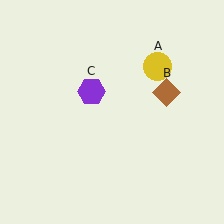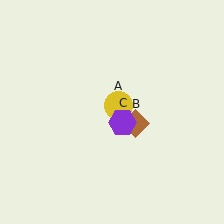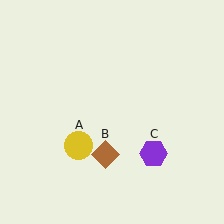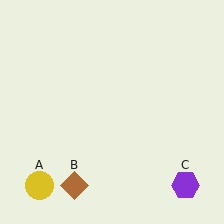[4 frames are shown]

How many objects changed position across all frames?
3 objects changed position: yellow circle (object A), brown diamond (object B), purple hexagon (object C).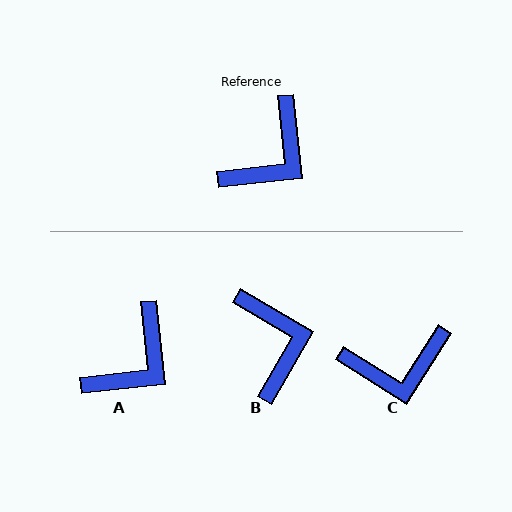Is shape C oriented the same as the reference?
No, it is off by about 38 degrees.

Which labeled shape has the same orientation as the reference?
A.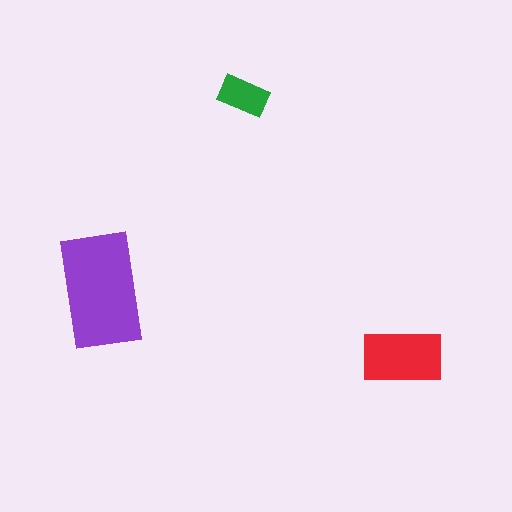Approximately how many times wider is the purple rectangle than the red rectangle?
About 1.5 times wider.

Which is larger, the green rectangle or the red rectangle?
The red one.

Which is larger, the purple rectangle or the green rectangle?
The purple one.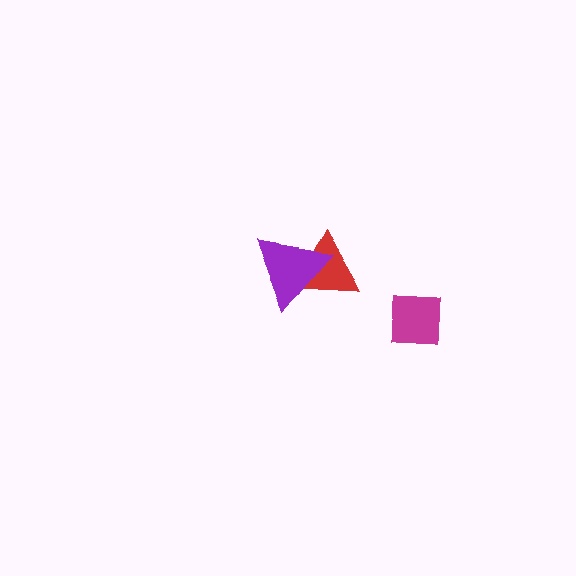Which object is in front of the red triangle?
The purple triangle is in front of the red triangle.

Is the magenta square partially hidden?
No, no other shape covers it.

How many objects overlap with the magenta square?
0 objects overlap with the magenta square.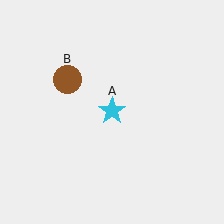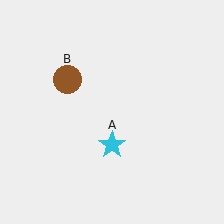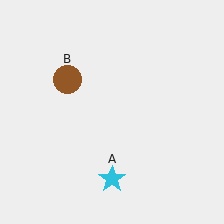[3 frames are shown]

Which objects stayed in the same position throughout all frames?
Brown circle (object B) remained stationary.